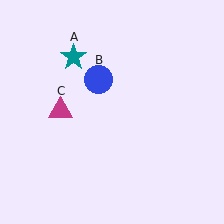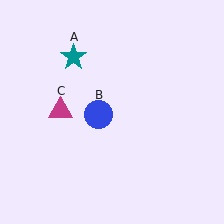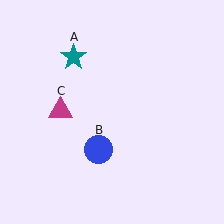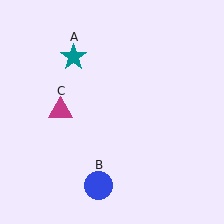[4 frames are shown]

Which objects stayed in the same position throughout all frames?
Teal star (object A) and magenta triangle (object C) remained stationary.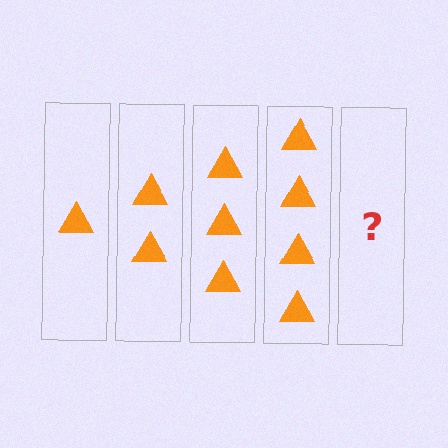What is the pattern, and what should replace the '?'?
The pattern is that each step adds one more triangle. The '?' should be 5 triangles.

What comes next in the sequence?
The next element should be 5 triangles.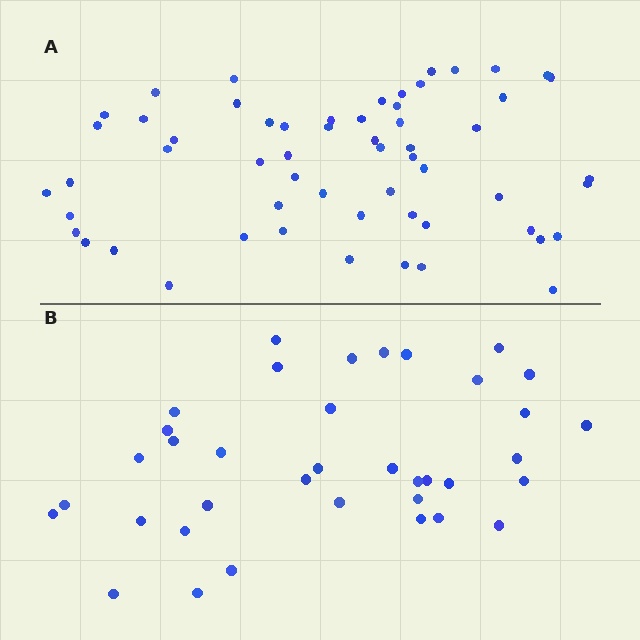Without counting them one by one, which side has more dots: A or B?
Region A (the top region) has more dots.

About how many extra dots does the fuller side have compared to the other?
Region A has approximately 20 more dots than region B.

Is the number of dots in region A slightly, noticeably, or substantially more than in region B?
Region A has substantially more. The ratio is roughly 1.6 to 1.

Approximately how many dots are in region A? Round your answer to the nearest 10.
About 60 dots. (The exact count is 58, which rounds to 60.)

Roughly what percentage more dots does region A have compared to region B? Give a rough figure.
About 55% more.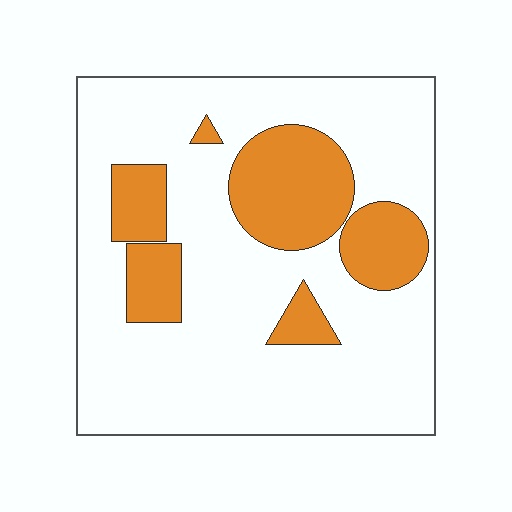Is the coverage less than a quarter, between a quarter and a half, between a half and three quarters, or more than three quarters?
Less than a quarter.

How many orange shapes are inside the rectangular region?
6.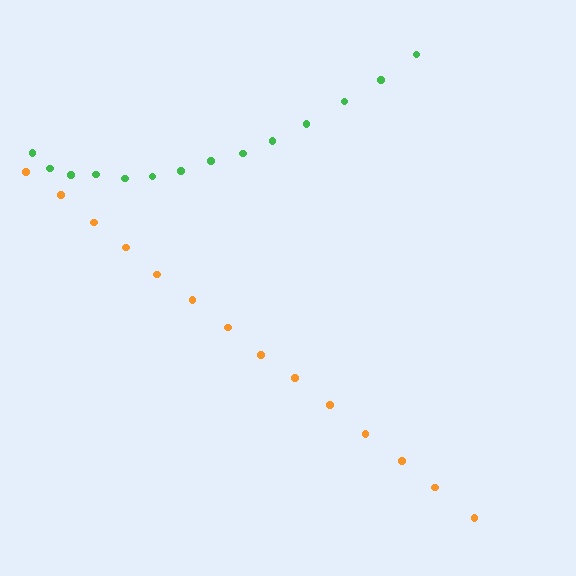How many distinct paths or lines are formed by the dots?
There are 2 distinct paths.